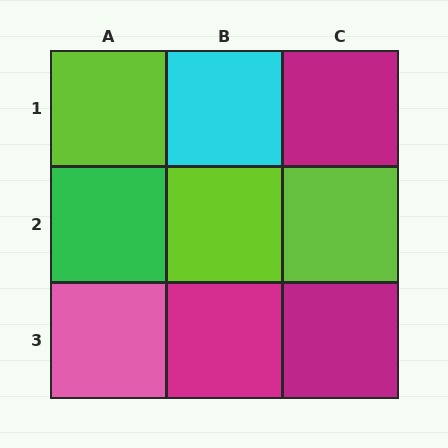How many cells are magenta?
3 cells are magenta.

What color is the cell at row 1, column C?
Magenta.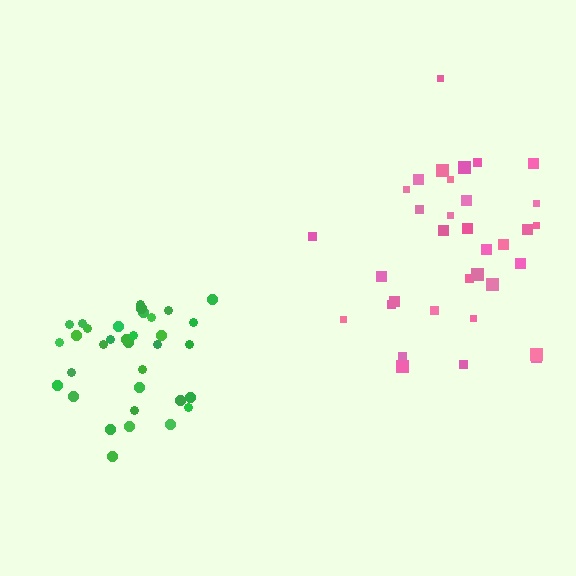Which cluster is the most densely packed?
Green.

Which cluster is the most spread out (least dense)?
Pink.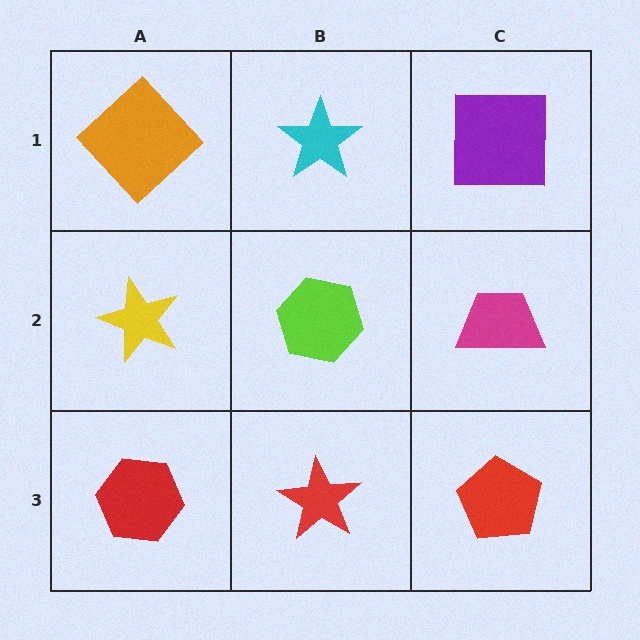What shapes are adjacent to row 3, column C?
A magenta trapezoid (row 2, column C), a red star (row 3, column B).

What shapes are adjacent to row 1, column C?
A magenta trapezoid (row 2, column C), a cyan star (row 1, column B).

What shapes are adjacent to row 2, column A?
An orange diamond (row 1, column A), a red hexagon (row 3, column A), a lime hexagon (row 2, column B).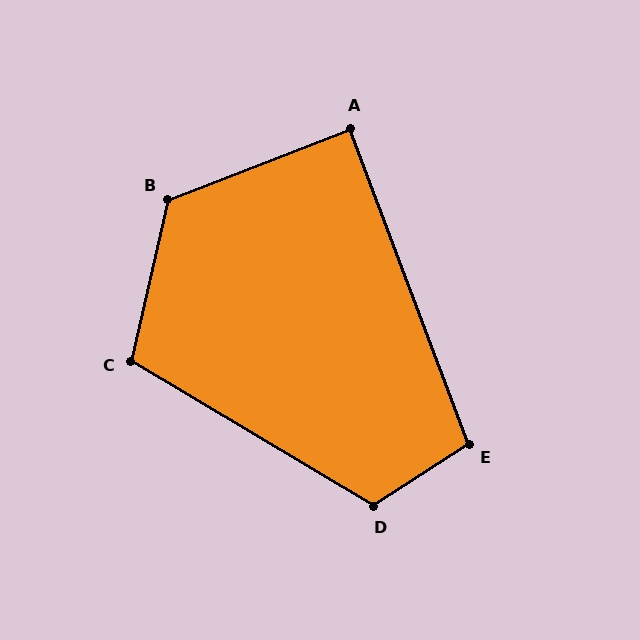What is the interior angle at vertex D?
Approximately 116 degrees (obtuse).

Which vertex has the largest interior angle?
B, at approximately 124 degrees.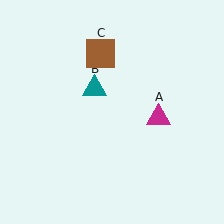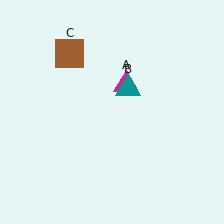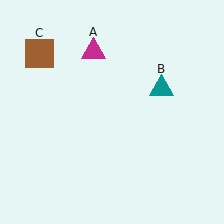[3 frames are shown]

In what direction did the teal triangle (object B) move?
The teal triangle (object B) moved right.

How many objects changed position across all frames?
3 objects changed position: magenta triangle (object A), teal triangle (object B), brown square (object C).